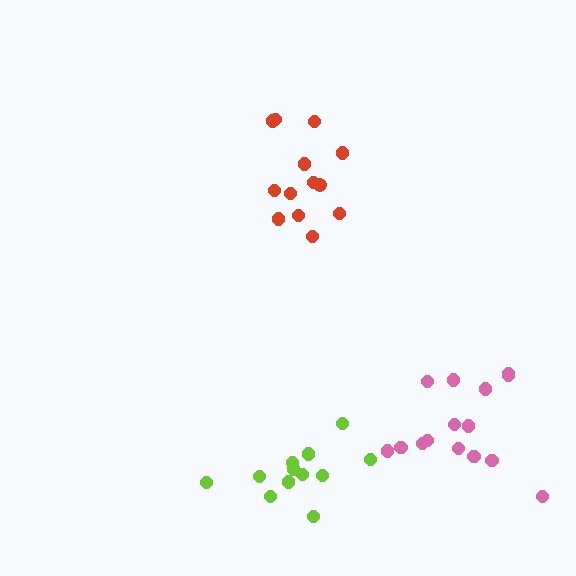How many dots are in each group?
Group 1: 12 dots, Group 2: 15 dots, Group 3: 13 dots (40 total).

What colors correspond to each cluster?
The clusters are colored: lime, pink, red.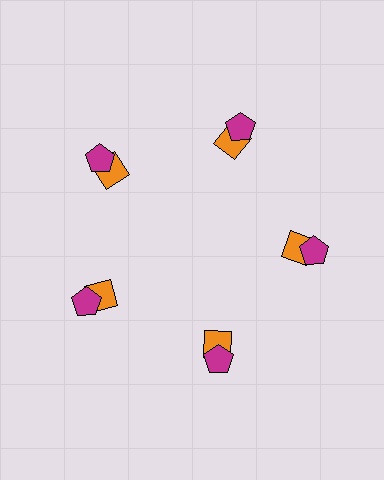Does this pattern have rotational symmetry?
Yes, this pattern has 5-fold rotational symmetry. It looks the same after rotating 72 degrees around the center.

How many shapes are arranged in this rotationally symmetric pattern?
There are 10 shapes, arranged in 5 groups of 2.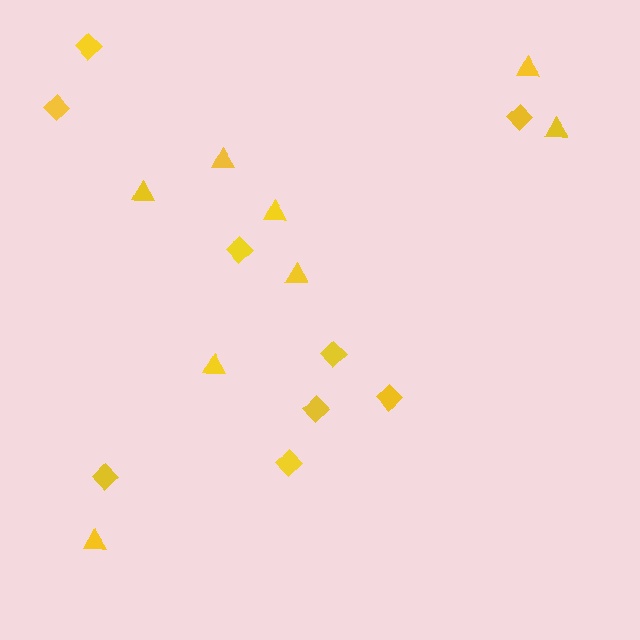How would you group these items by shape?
There are 2 groups: one group of diamonds (9) and one group of triangles (8).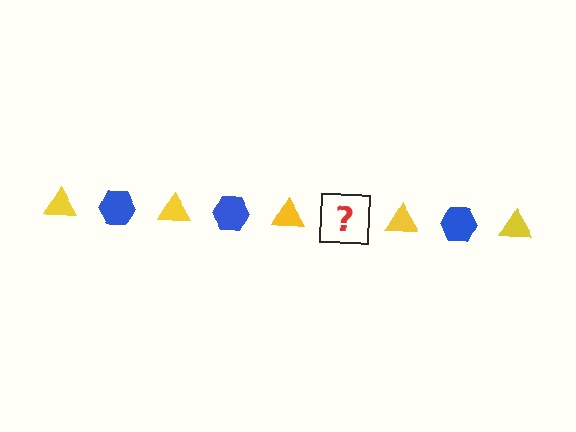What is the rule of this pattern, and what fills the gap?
The rule is that the pattern alternates between yellow triangle and blue hexagon. The gap should be filled with a blue hexagon.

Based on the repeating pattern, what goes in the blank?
The blank should be a blue hexagon.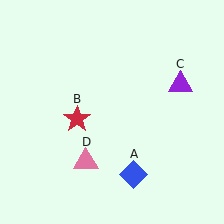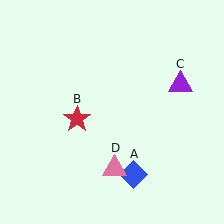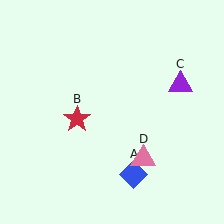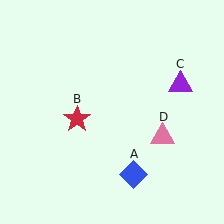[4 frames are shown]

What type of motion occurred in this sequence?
The pink triangle (object D) rotated counterclockwise around the center of the scene.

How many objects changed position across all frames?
1 object changed position: pink triangle (object D).